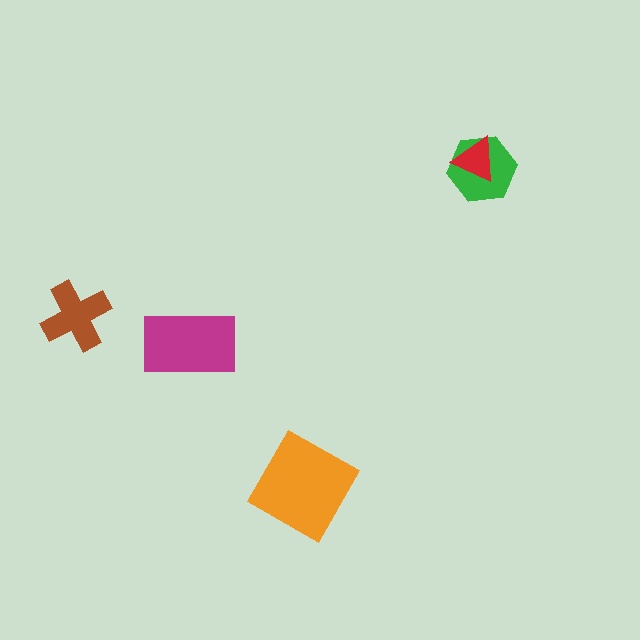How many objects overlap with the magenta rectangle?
0 objects overlap with the magenta rectangle.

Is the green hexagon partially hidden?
Yes, it is partially covered by another shape.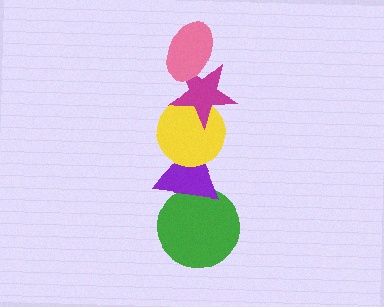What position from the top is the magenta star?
The magenta star is 2nd from the top.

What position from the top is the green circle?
The green circle is 5th from the top.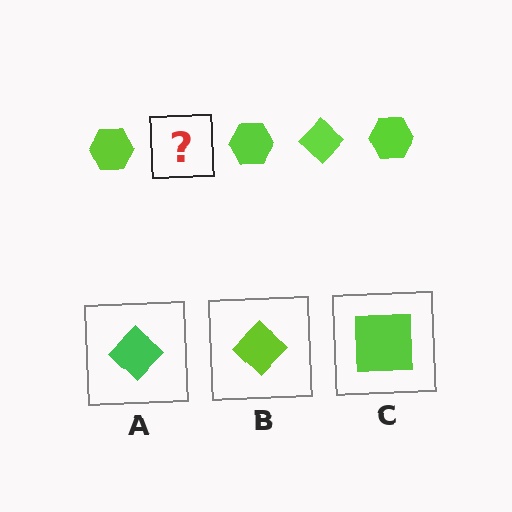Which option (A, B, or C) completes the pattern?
B.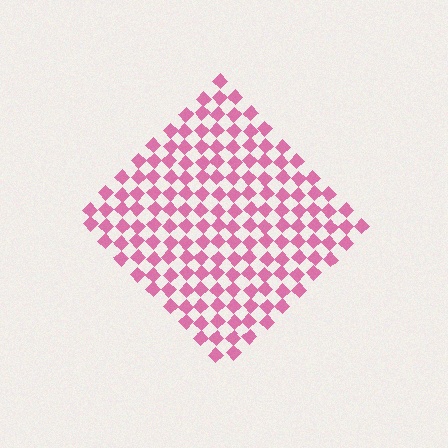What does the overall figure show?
The overall figure shows a diamond.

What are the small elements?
The small elements are diamonds.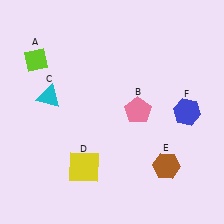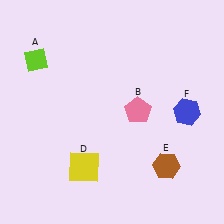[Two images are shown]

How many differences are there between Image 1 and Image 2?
There is 1 difference between the two images.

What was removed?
The cyan triangle (C) was removed in Image 2.